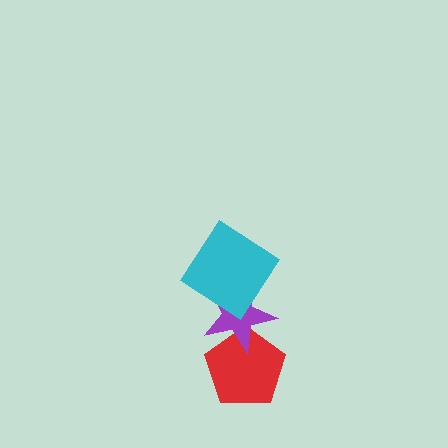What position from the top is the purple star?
The purple star is 2nd from the top.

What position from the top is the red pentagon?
The red pentagon is 3rd from the top.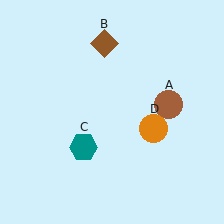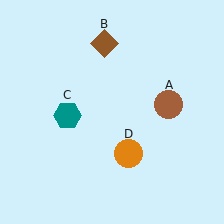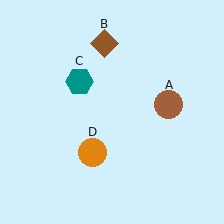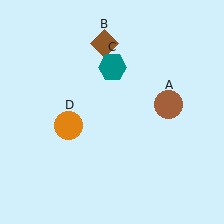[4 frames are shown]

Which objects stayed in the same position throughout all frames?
Brown circle (object A) and brown diamond (object B) remained stationary.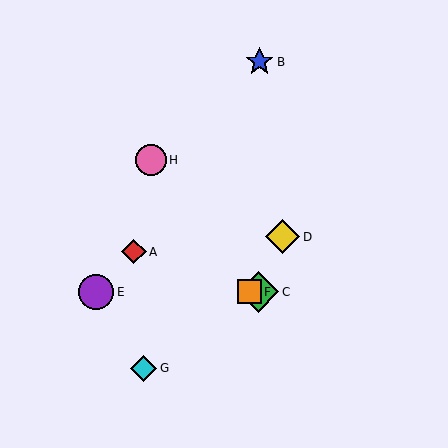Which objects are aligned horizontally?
Objects C, E, F are aligned horizontally.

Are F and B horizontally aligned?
No, F is at y≈292 and B is at y≈62.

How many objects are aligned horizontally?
3 objects (C, E, F) are aligned horizontally.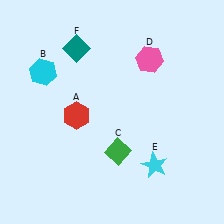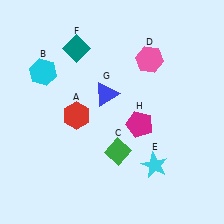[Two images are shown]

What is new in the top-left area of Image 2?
A blue triangle (G) was added in the top-left area of Image 2.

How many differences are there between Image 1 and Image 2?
There are 2 differences between the two images.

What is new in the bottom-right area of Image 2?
A magenta pentagon (H) was added in the bottom-right area of Image 2.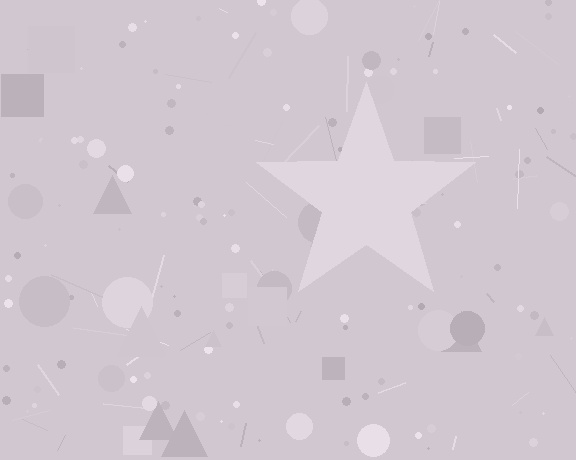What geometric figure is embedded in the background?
A star is embedded in the background.